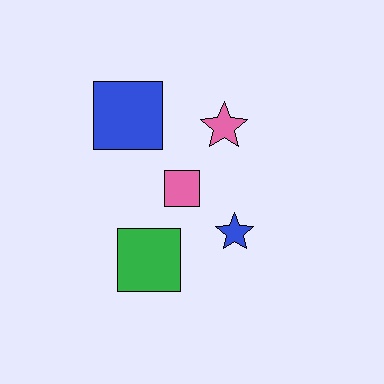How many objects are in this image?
There are 5 objects.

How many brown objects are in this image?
There are no brown objects.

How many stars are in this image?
There are 2 stars.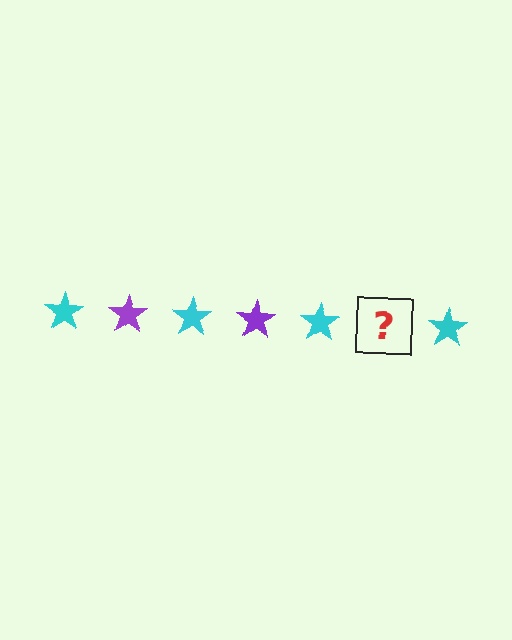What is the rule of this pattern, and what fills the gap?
The rule is that the pattern cycles through cyan, purple stars. The gap should be filled with a purple star.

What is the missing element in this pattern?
The missing element is a purple star.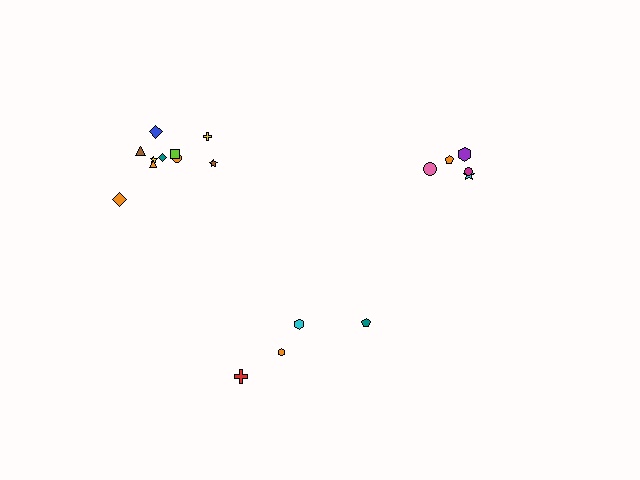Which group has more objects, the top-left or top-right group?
The top-left group.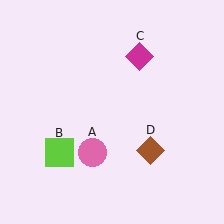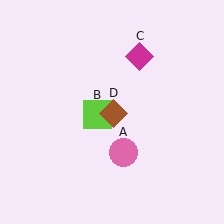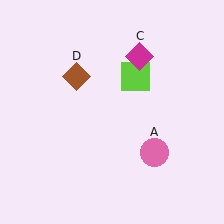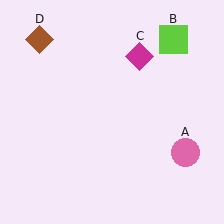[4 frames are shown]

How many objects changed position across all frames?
3 objects changed position: pink circle (object A), lime square (object B), brown diamond (object D).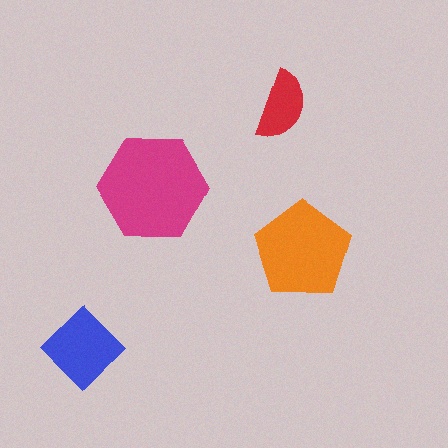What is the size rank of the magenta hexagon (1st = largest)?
1st.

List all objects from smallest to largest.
The red semicircle, the blue diamond, the orange pentagon, the magenta hexagon.